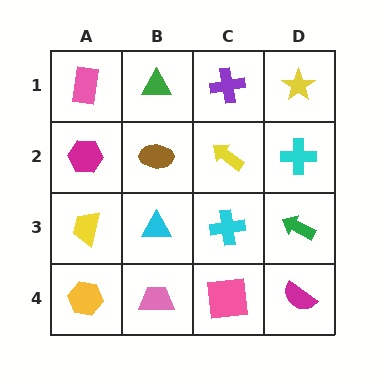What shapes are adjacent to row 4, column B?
A cyan triangle (row 3, column B), a yellow hexagon (row 4, column A), a pink square (row 4, column C).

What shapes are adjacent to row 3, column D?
A cyan cross (row 2, column D), a magenta semicircle (row 4, column D), a cyan cross (row 3, column C).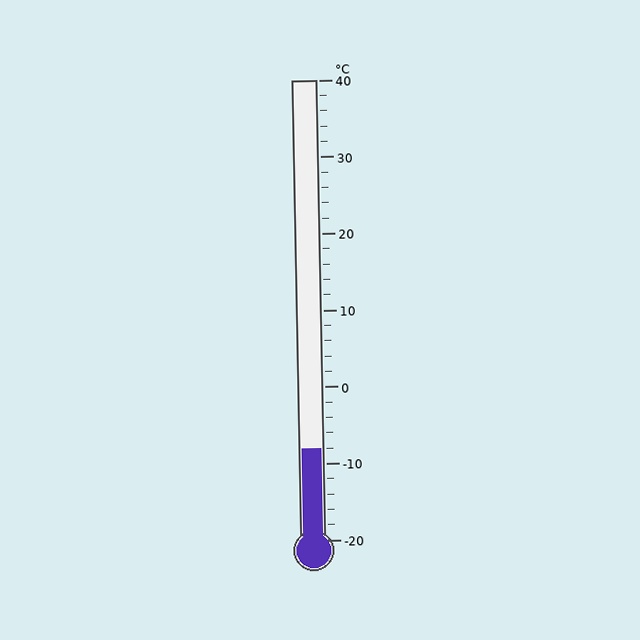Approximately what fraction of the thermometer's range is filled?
The thermometer is filled to approximately 20% of its range.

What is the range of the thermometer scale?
The thermometer scale ranges from -20°C to 40°C.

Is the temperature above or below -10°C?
The temperature is above -10°C.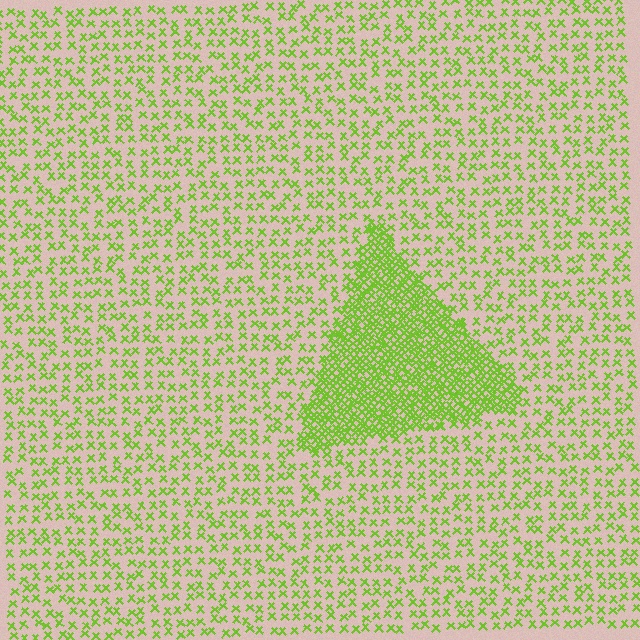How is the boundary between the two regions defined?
The boundary is defined by a change in element density (approximately 3.0x ratio). All elements are the same color, size, and shape.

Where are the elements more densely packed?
The elements are more densely packed inside the triangle boundary.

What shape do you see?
I see a triangle.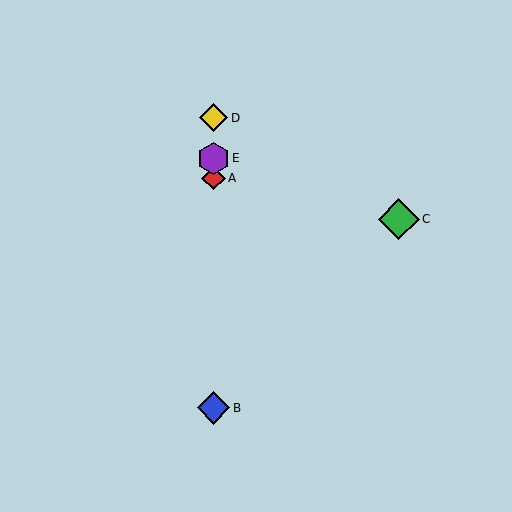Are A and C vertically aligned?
No, A is at x≈214 and C is at x≈399.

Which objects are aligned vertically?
Objects A, B, D, E are aligned vertically.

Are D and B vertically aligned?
Yes, both are at x≈214.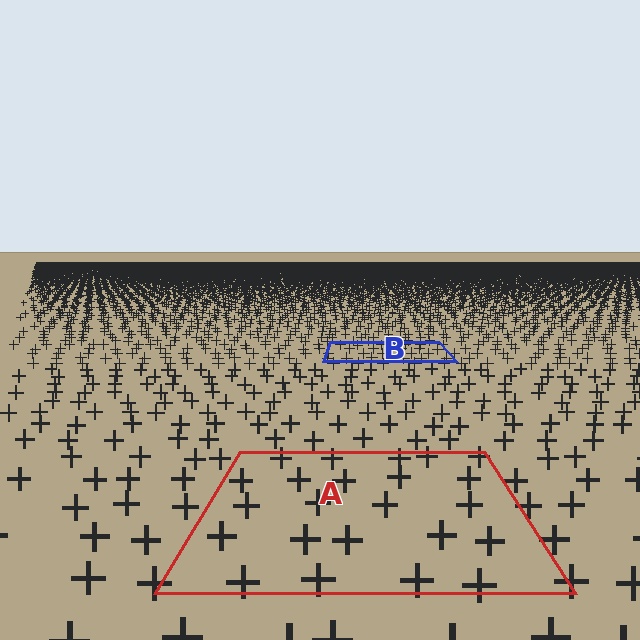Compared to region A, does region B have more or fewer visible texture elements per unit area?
Region B has more texture elements per unit area — they are packed more densely because it is farther away.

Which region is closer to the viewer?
Region A is closer. The texture elements there are larger and more spread out.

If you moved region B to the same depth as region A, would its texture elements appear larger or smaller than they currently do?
They would appear larger. At a closer depth, the same texture elements are projected at a bigger on-screen size.